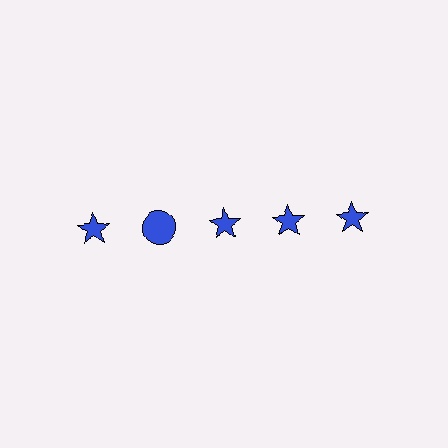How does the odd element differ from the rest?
It has a different shape: circle instead of star.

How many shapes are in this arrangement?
There are 5 shapes arranged in a grid pattern.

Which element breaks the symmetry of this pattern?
The blue circle in the top row, second from left column breaks the symmetry. All other shapes are blue stars.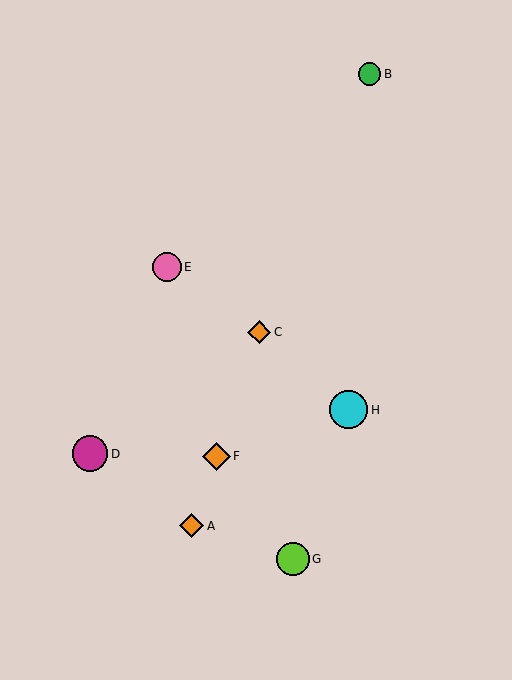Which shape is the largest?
The cyan circle (labeled H) is the largest.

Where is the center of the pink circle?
The center of the pink circle is at (167, 267).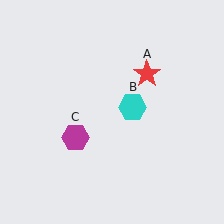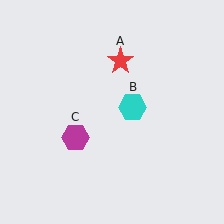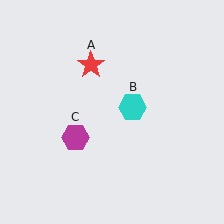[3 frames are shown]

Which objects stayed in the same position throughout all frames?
Cyan hexagon (object B) and magenta hexagon (object C) remained stationary.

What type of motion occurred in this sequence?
The red star (object A) rotated counterclockwise around the center of the scene.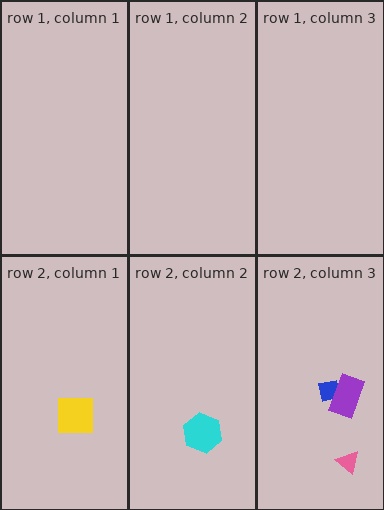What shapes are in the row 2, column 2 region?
The cyan hexagon.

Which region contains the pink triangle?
The row 2, column 3 region.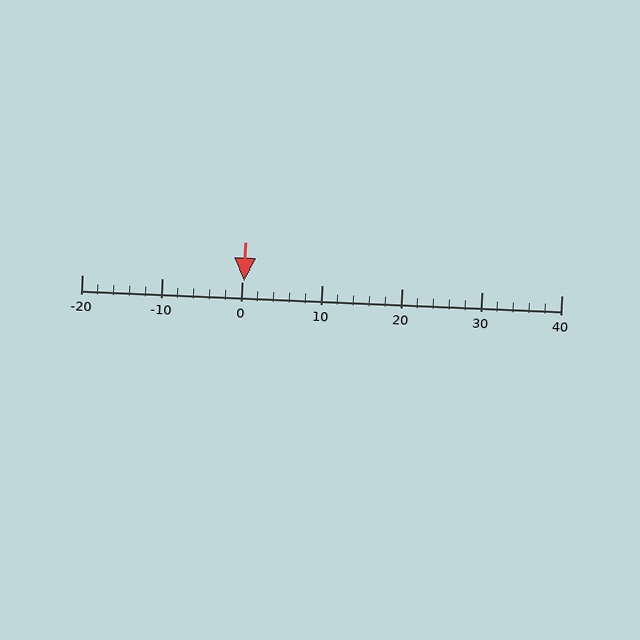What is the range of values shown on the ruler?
The ruler shows values from -20 to 40.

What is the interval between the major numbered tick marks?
The major tick marks are spaced 10 units apart.